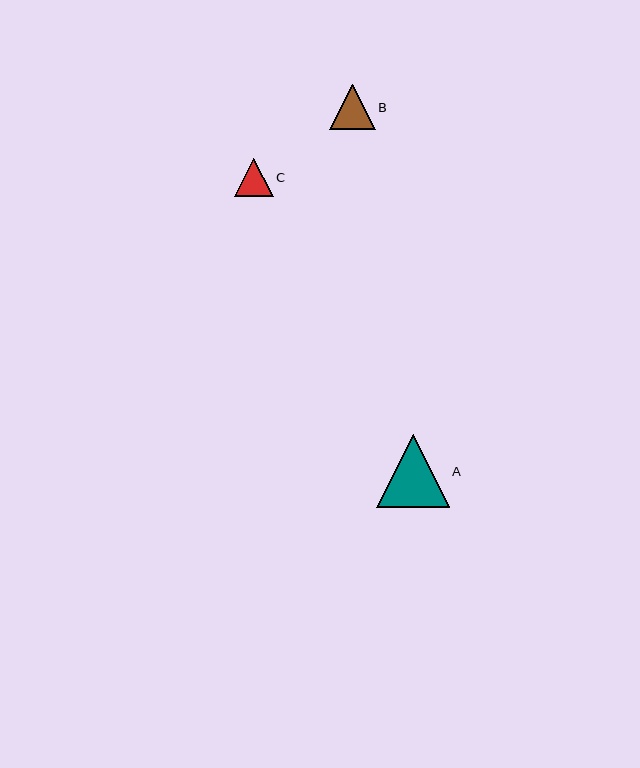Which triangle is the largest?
Triangle A is the largest with a size of approximately 72 pixels.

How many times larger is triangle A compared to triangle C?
Triangle A is approximately 1.9 times the size of triangle C.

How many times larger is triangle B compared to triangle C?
Triangle B is approximately 1.2 times the size of triangle C.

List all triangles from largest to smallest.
From largest to smallest: A, B, C.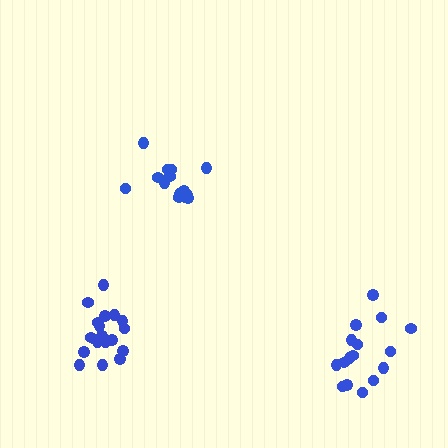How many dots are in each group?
Group 1: 15 dots, Group 2: 16 dots, Group 3: 19 dots (50 total).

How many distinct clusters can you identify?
There are 3 distinct clusters.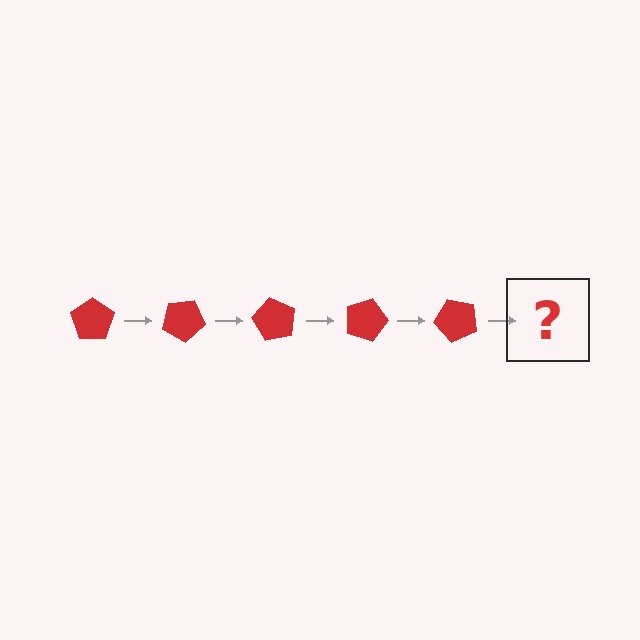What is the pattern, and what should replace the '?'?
The pattern is that the pentagon rotates 30 degrees each step. The '?' should be a red pentagon rotated 150 degrees.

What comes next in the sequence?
The next element should be a red pentagon rotated 150 degrees.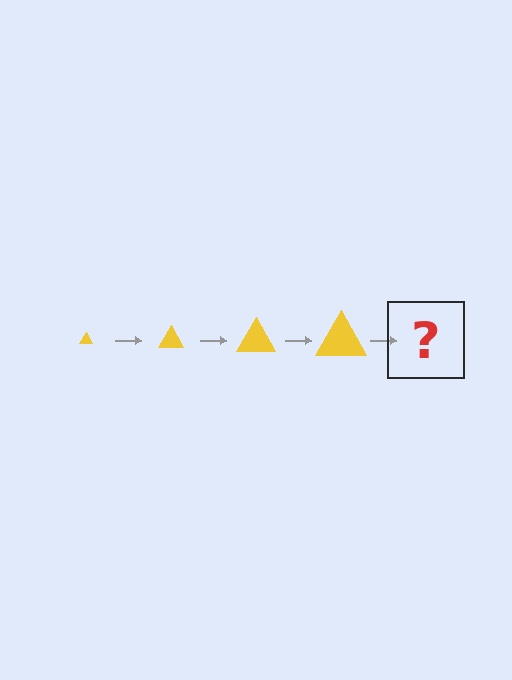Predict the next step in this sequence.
The next step is a yellow triangle, larger than the previous one.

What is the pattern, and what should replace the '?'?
The pattern is that the triangle gets progressively larger each step. The '?' should be a yellow triangle, larger than the previous one.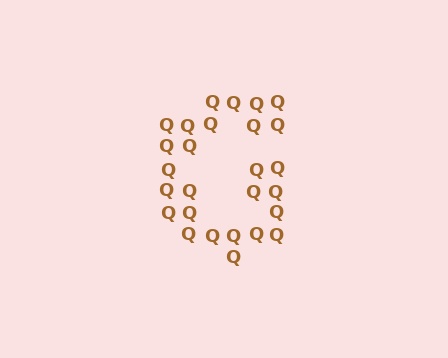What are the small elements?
The small elements are letter Q's.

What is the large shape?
The large shape is the letter G.